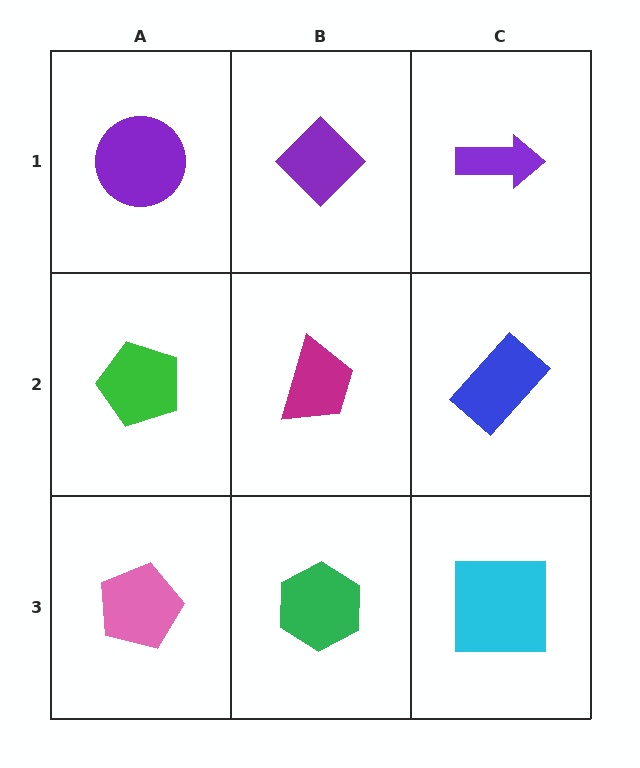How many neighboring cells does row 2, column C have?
3.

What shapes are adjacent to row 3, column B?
A magenta trapezoid (row 2, column B), a pink pentagon (row 3, column A), a cyan square (row 3, column C).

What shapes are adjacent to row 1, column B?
A magenta trapezoid (row 2, column B), a purple circle (row 1, column A), a purple arrow (row 1, column C).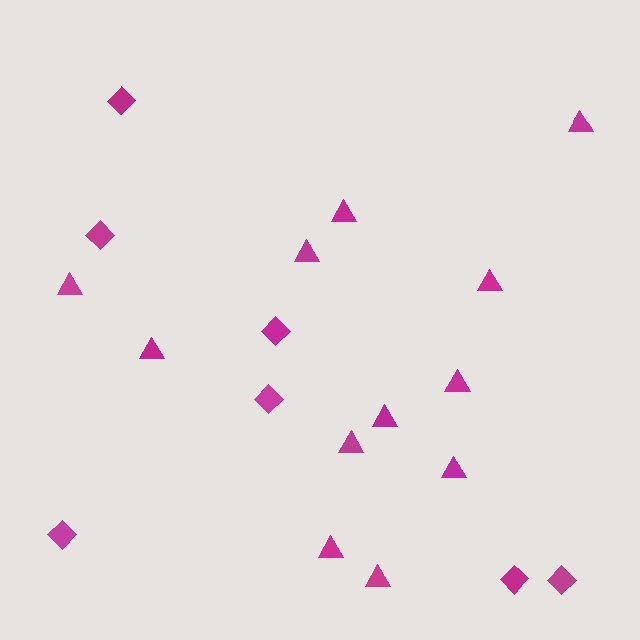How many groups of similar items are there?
There are 2 groups: one group of triangles (12) and one group of diamonds (7).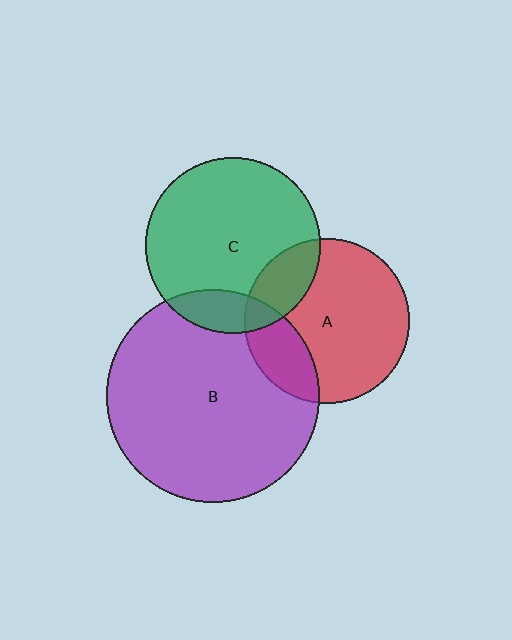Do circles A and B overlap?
Yes.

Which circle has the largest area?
Circle B (purple).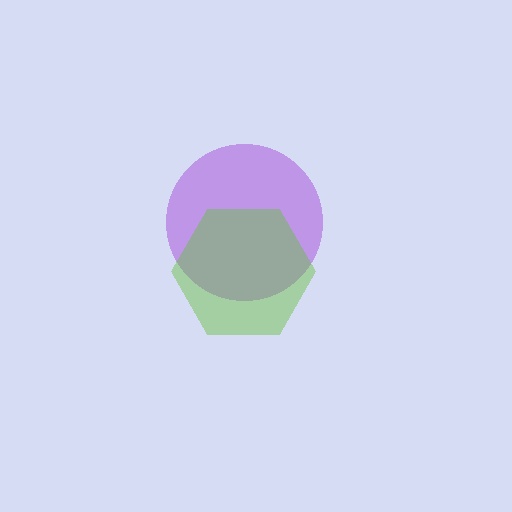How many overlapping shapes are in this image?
There are 2 overlapping shapes in the image.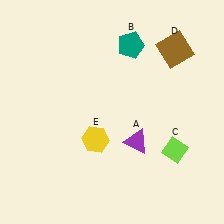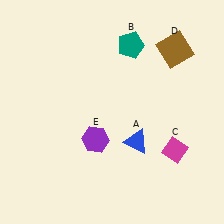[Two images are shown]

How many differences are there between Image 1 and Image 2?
There are 3 differences between the two images.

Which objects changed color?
A changed from purple to blue. C changed from lime to magenta. E changed from yellow to purple.